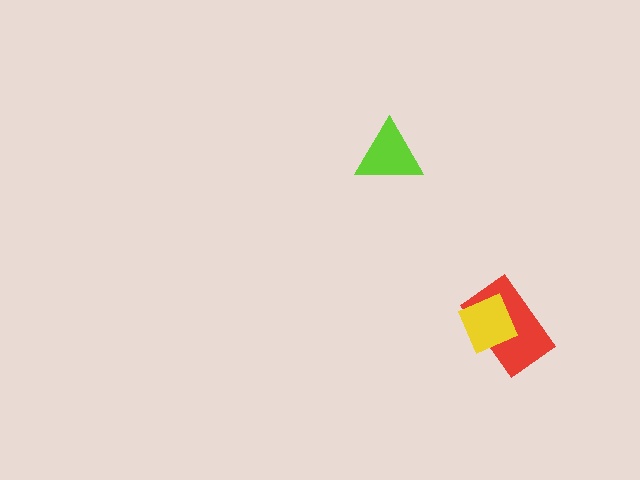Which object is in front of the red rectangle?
The yellow diamond is in front of the red rectangle.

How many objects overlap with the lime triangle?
0 objects overlap with the lime triangle.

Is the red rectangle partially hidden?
Yes, it is partially covered by another shape.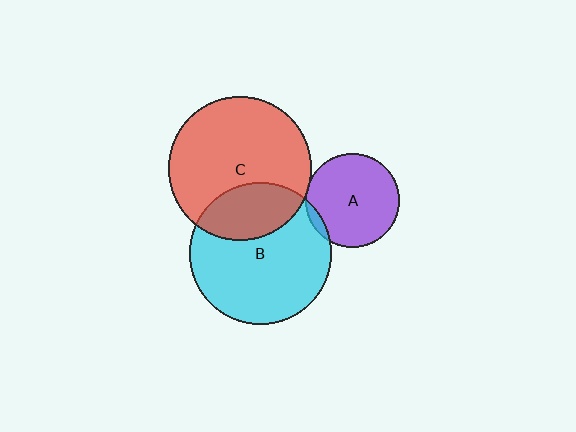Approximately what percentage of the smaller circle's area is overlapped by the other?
Approximately 30%.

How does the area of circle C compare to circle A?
Approximately 2.4 times.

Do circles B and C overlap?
Yes.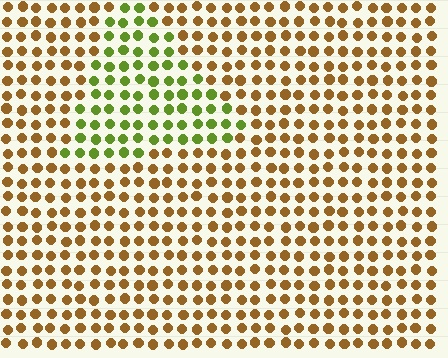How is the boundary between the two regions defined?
The boundary is defined purely by a slight shift in hue (about 54 degrees). Spacing, size, and orientation are identical on both sides.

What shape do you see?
I see a triangle.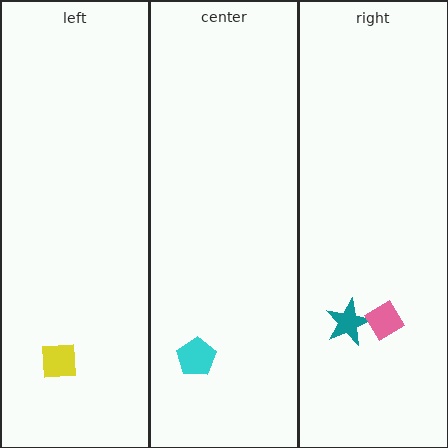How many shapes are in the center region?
1.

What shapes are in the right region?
The teal star, the pink diamond.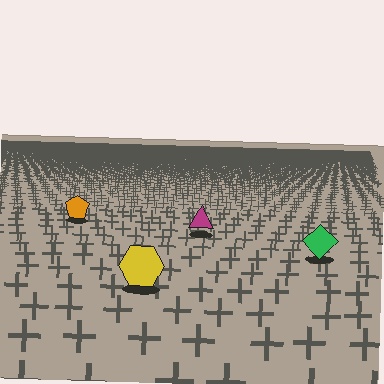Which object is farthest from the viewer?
The orange pentagon is farthest from the viewer. It appears smaller and the ground texture around it is denser.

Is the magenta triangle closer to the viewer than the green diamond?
No. The green diamond is closer — you can tell from the texture gradient: the ground texture is coarser near it.